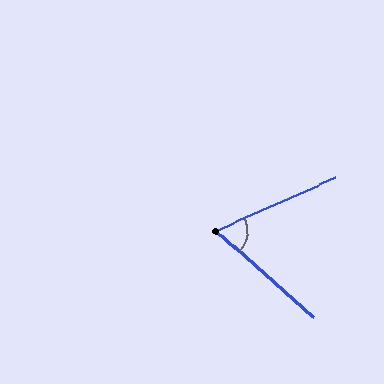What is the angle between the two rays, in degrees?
Approximately 65 degrees.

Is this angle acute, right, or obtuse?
It is acute.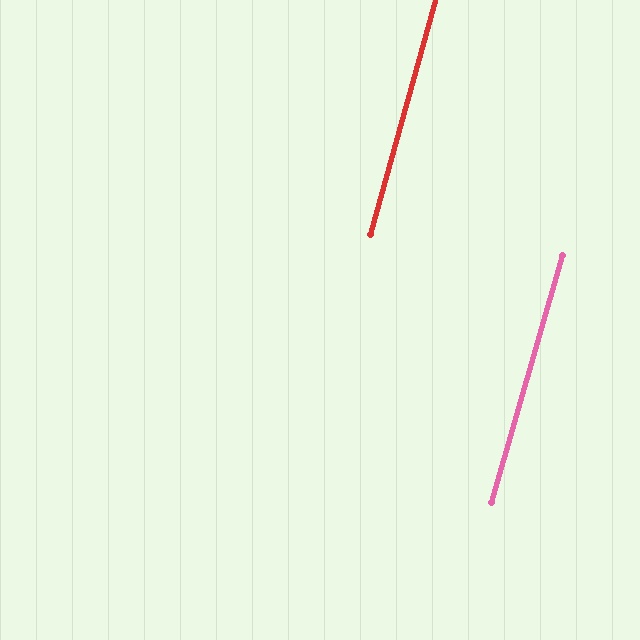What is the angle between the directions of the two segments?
Approximately 1 degree.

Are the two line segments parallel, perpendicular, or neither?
Parallel — their directions differ by only 0.7°.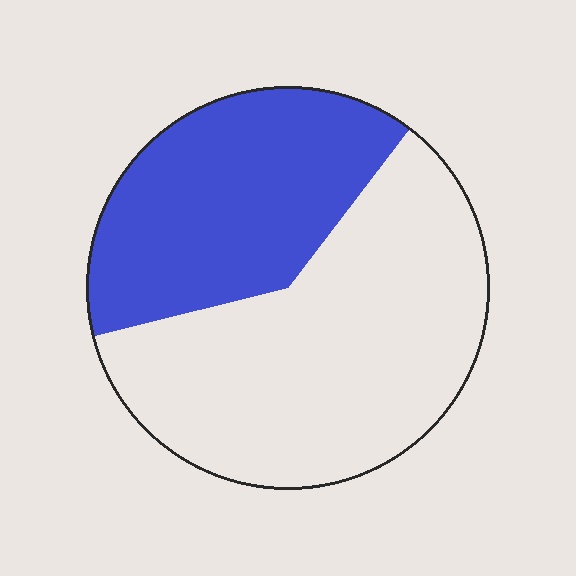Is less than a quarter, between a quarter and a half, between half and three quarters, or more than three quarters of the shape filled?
Between a quarter and a half.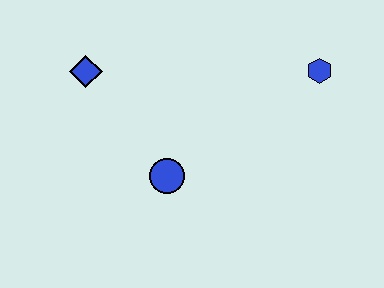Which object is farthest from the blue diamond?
The blue hexagon is farthest from the blue diamond.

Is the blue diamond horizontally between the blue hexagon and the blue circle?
No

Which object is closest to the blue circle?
The blue diamond is closest to the blue circle.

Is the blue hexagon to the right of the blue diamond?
Yes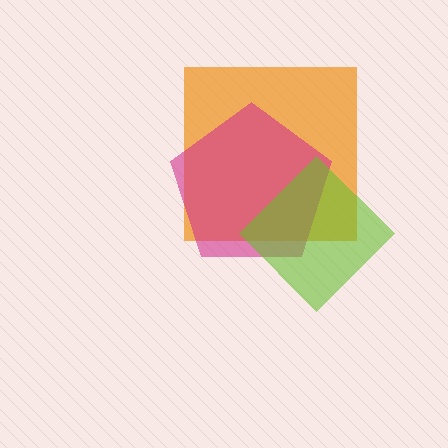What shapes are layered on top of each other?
The layered shapes are: an orange square, a magenta pentagon, a lime diamond.